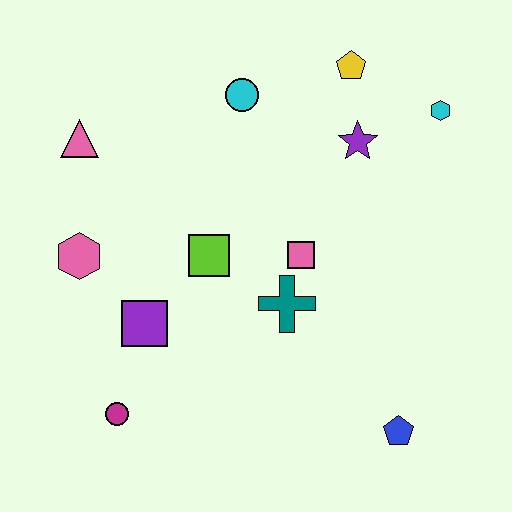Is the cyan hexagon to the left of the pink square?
No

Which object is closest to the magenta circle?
The purple square is closest to the magenta circle.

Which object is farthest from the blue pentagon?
The pink triangle is farthest from the blue pentagon.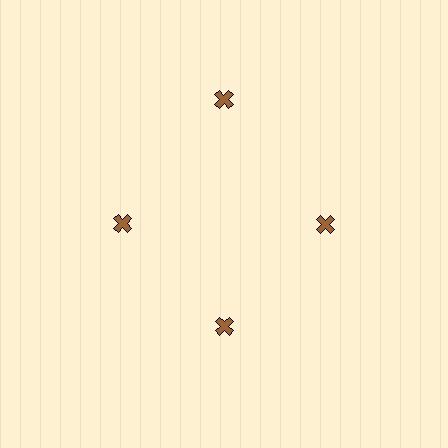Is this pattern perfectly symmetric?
No. The 4 brown crosses are arranged in a ring, but one element near the 12 o'clock position is pushed outward from the center, breaking the 4-fold rotational symmetry.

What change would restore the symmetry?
The symmetry would be restored by moving it inward, back onto the ring so that all 4 crosses sit at equal angles and equal distance from the center.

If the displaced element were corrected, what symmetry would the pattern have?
It would have 4-fold rotational symmetry — the pattern would map onto itself every 90 degrees.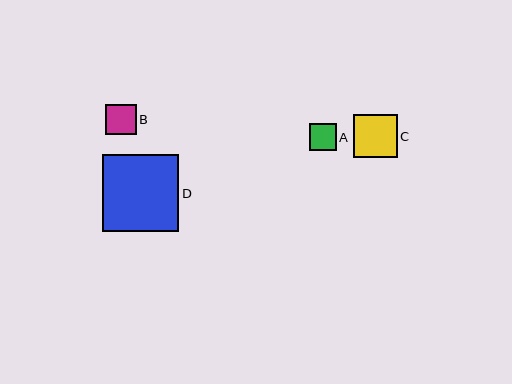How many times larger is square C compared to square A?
Square C is approximately 1.6 times the size of square A.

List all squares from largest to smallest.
From largest to smallest: D, C, B, A.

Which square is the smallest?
Square A is the smallest with a size of approximately 27 pixels.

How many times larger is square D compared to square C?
Square D is approximately 1.8 times the size of square C.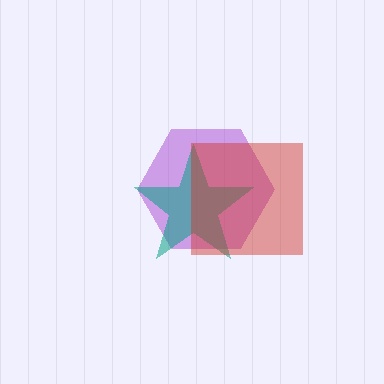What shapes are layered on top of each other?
The layered shapes are: a purple hexagon, a teal star, a red square.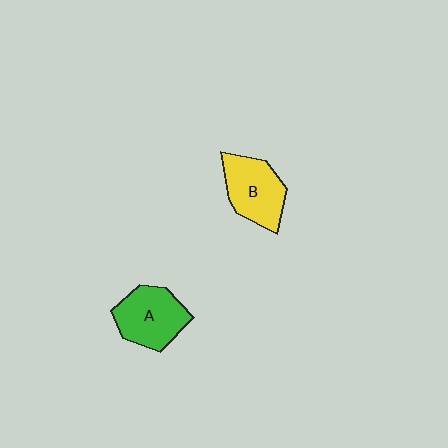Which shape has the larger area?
Shape A (green).